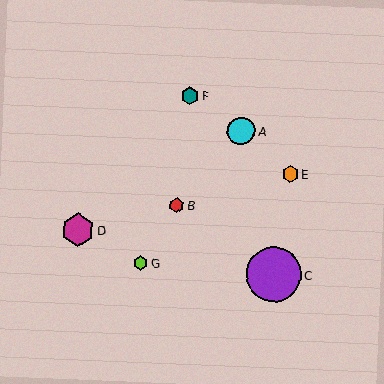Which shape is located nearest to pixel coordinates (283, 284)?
The purple circle (labeled C) at (274, 274) is nearest to that location.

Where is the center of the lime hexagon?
The center of the lime hexagon is at (141, 263).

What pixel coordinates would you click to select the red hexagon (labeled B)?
Click at (177, 205) to select the red hexagon B.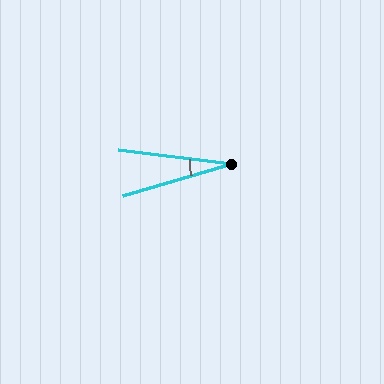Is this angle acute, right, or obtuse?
It is acute.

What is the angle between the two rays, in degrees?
Approximately 24 degrees.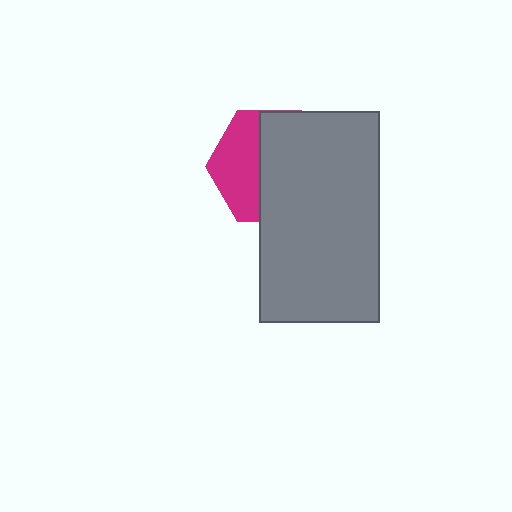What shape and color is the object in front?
The object in front is a gray rectangle.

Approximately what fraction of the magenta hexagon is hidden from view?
Roughly 60% of the magenta hexagon is hidden behind the gray rectangle.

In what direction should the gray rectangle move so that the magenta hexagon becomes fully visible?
The gray rectangle should move right. That is the shortest direction to clear the overlap and leave the magenta hexagon fully visible.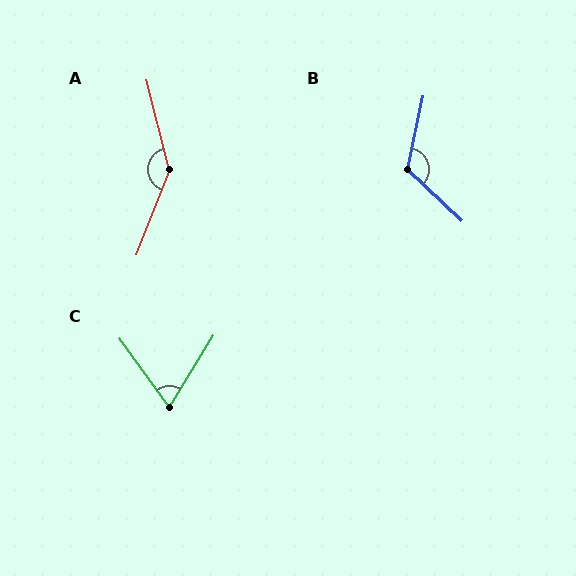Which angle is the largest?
A, at approximately 144 degrees.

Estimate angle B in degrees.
Approximately 121 degrees.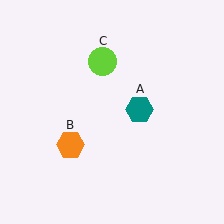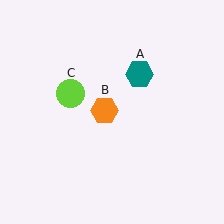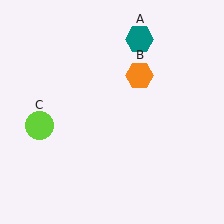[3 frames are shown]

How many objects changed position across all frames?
3 objects changed position: teal hexagon (object A), orange hexagon (object B), lime circle (object C).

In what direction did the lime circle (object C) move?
The lime circle (object C) moved down and to the left.